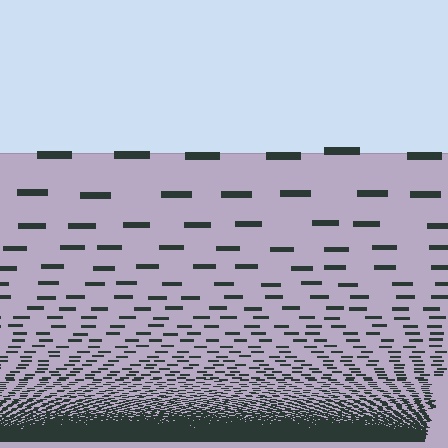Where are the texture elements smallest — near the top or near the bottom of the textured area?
Near the bottom.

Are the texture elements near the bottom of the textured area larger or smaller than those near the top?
Smaller. The gradient is inverted — elements near the bottom are smaller and denser.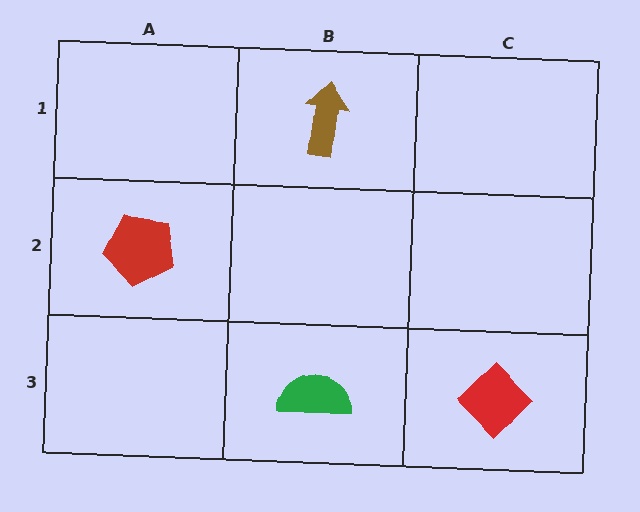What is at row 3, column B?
A green semicircle.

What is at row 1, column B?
A brown arrow.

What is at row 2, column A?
A red pentagon.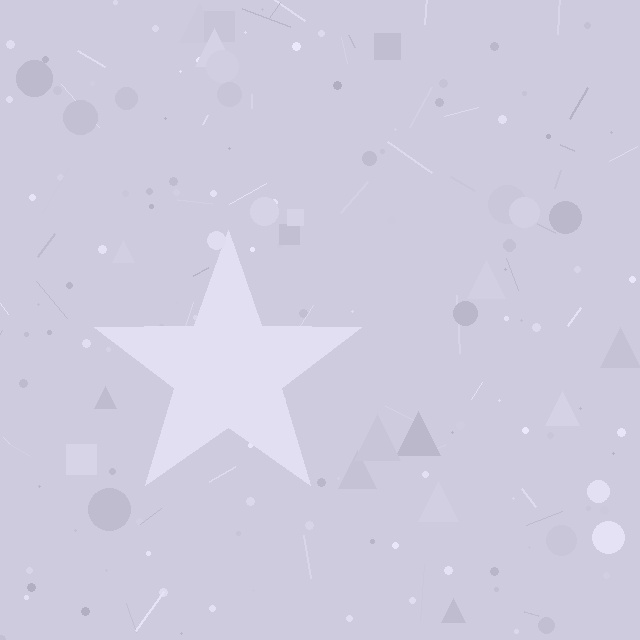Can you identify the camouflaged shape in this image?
The camouflaged shape is a star.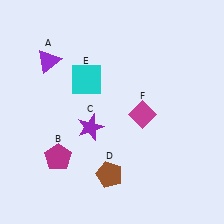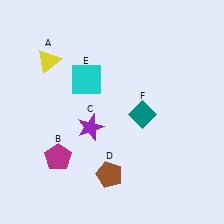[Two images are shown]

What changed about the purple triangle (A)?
In Image 1, A is purple. In Image 2, it changed to yellow.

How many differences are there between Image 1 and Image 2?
There are 2 differences between the two images.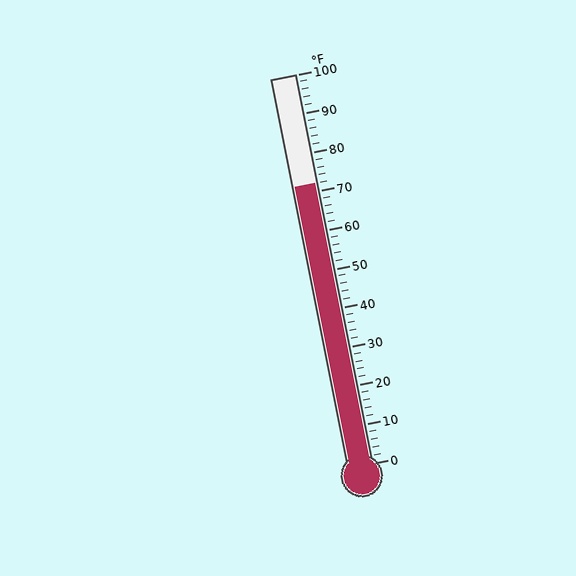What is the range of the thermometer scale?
The thermometer scale ranges from 0°F to 100°F.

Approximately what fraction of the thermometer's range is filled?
The thermometer is filled to approximately 70% of its range.